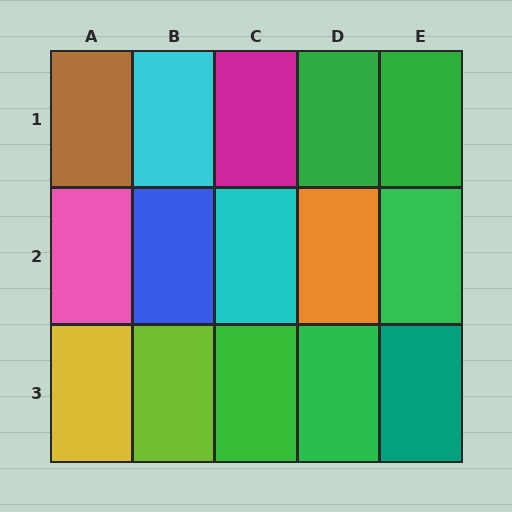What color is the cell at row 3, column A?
Yellow.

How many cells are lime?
1 cell is lime.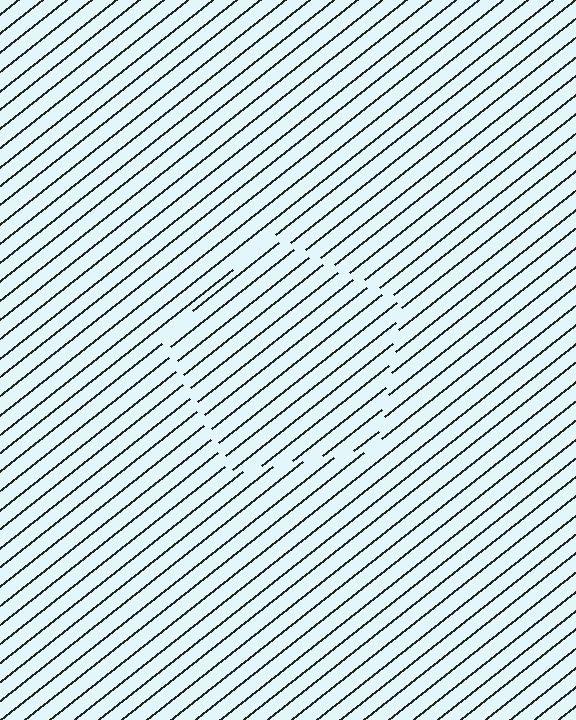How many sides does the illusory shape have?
5 sides — the line-ends trace a pentagon.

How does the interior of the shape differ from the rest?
The interior of the shape contains the same grating, shifted by half a period — the contour is defined by the phase discontinuity where line-ends from the inner and outer gratings abut.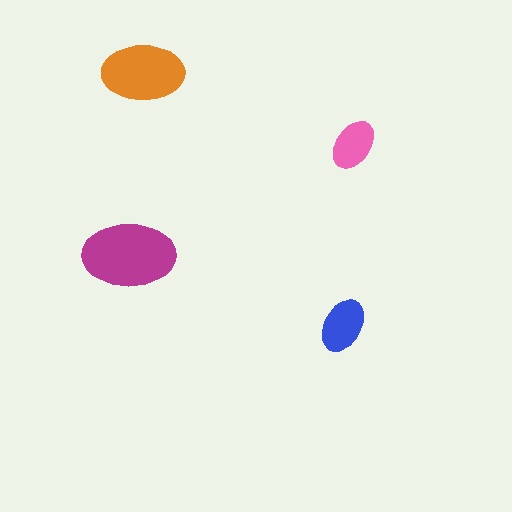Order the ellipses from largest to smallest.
the magenta one, the orange one, the blue one, the pink one.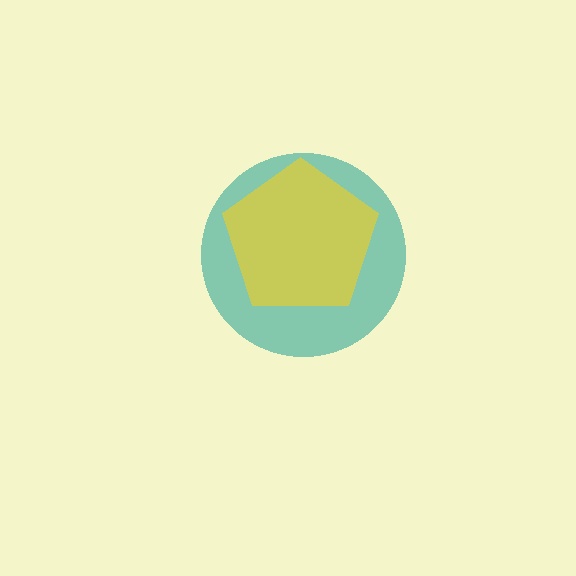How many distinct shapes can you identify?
There are 2 distinct shapes: a teal circle, a yellow pentagon.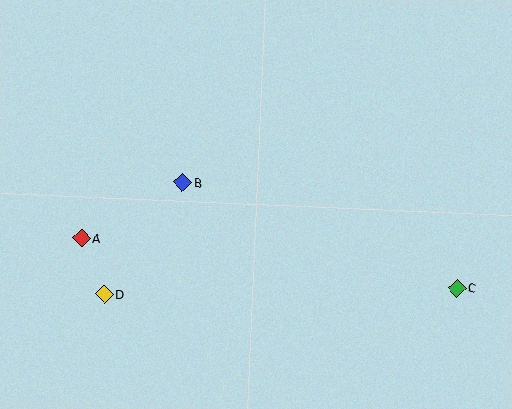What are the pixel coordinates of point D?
Point D is at (104, 294).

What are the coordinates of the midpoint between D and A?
The midpoint between D and A is at (93, 266).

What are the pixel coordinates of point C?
Point C is at (457, 288).